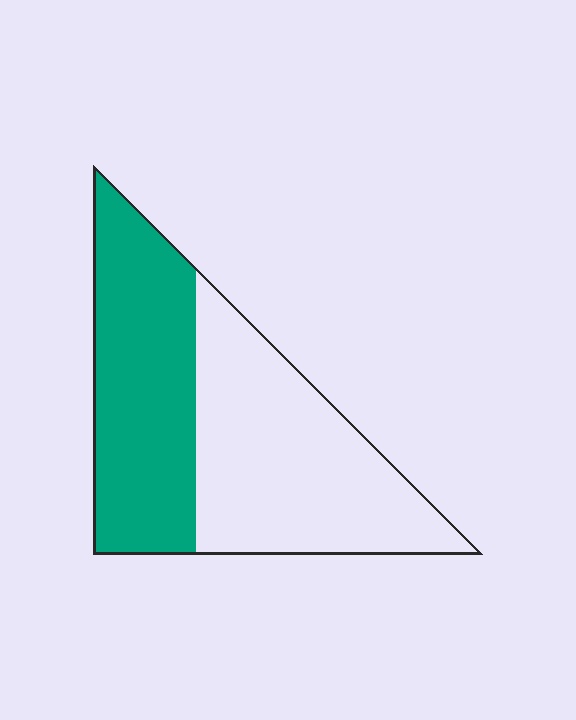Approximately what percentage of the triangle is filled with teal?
Approximately 45%.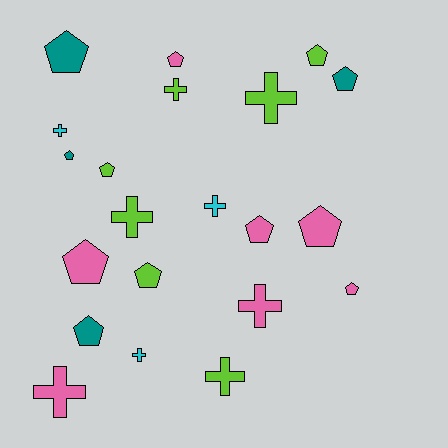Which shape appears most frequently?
Pentagon, with 12 objects.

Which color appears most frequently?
Lime, with 7 objects.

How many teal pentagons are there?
There are 4 teal pentagons.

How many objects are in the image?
There are 21 objects.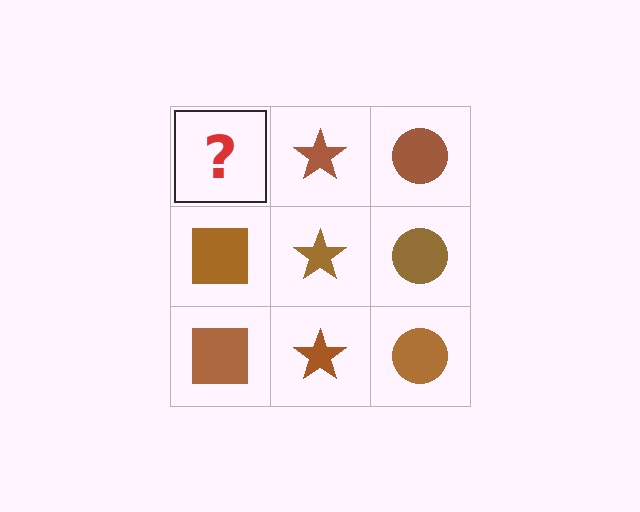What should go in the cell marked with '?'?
The missing cell should contain a brown square.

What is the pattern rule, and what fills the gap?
The rule is that each column has a consistent shape. The gap should be filled with a brown square.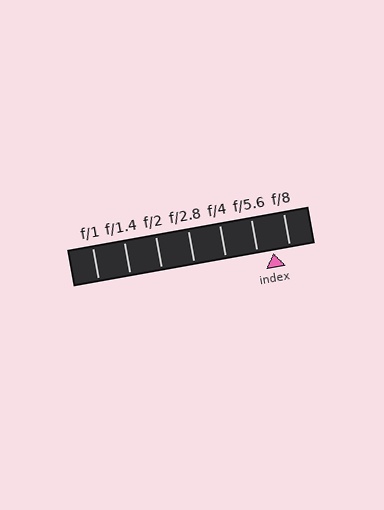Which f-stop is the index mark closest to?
The index mark is closest to f/5.6.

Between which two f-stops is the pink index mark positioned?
The index mark is between f/5.6 and f/8.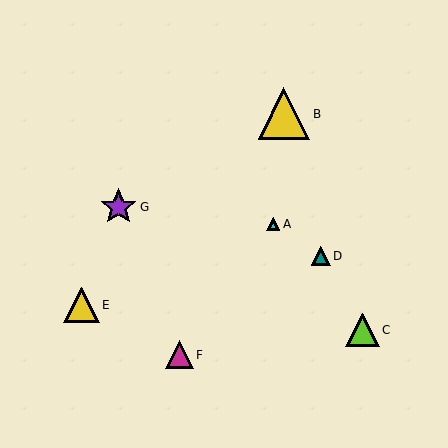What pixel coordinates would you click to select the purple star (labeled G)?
Click at (119, 207) to select the purple star G.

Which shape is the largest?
The yellow triangle (labeled B) is the largest.